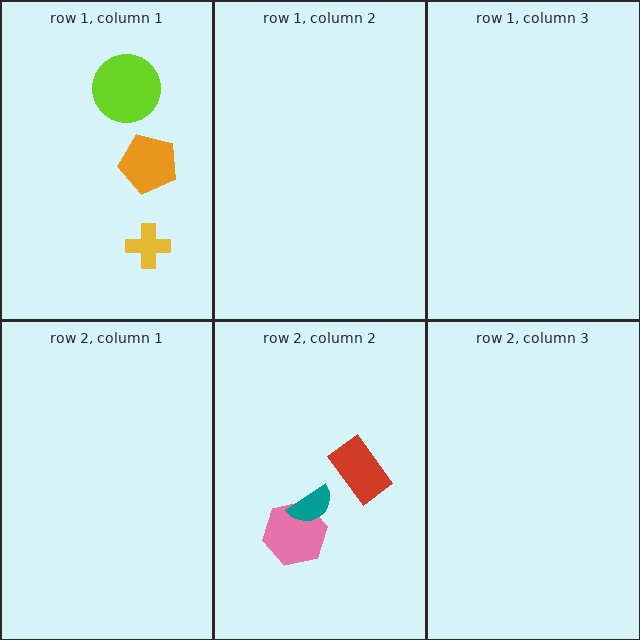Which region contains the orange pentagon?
The row 1, column 1 region.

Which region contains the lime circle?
The row 1, column 1 region.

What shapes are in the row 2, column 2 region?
The pink hexagon, the teal semicircle, the red rectangle.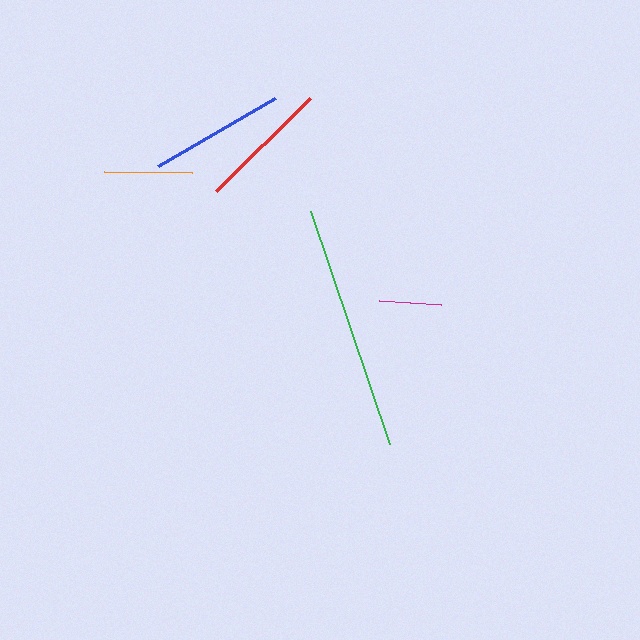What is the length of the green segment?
The green segment is approximately 247 pixels long.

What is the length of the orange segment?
The orange segment is approximately 88 pixels long.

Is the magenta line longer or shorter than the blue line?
The blue line is longer than the magenta line.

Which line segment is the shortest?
The magenta line is the shortest at approximately 62 pixels.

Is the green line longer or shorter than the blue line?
The green line is longer than the blue line.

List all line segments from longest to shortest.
From longest to shortest: green, blue, red, orange, magenta.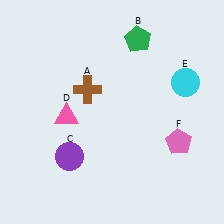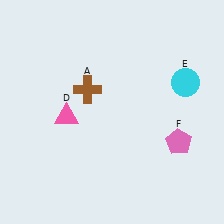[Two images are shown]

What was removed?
The purple circle (C), the green pentagon (B) were removed in Image 2.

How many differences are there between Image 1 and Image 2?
There are 2 differences between the two images.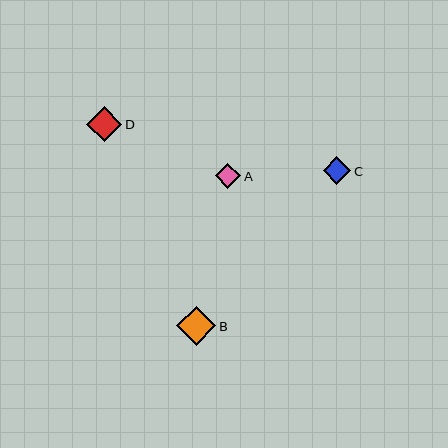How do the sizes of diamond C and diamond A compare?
Diamond C and diamond A are approximately the same size.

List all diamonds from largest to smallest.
From largest to smallest: B, D, C, A.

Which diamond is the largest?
Diamond B is the largest with a size of approximately 39 pixels.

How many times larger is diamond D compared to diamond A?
Diamond D is approximately 1.4 times the size of diamond A.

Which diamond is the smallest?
Diamond A is the smallest with a size of approximately 25 pixels.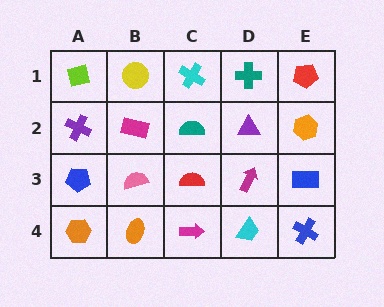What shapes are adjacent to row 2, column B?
A yellow circle (row 1, column B), a pink semicircle (row 3, column B), a purple cross (row 2, column A), a teal semicircle (row 2, column C).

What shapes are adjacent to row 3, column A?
A purple cross (row 2, column A), an orange hexagon (row 4, column A), a pink semicircle (row 3, column B).